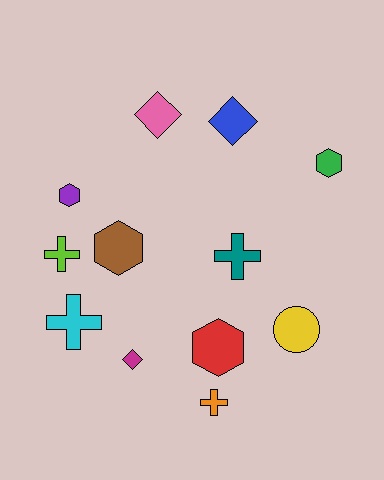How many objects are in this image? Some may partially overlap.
There are 12 objects.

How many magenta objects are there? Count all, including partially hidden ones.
There is 1 magenta object.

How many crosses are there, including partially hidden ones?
There are 4 crosses.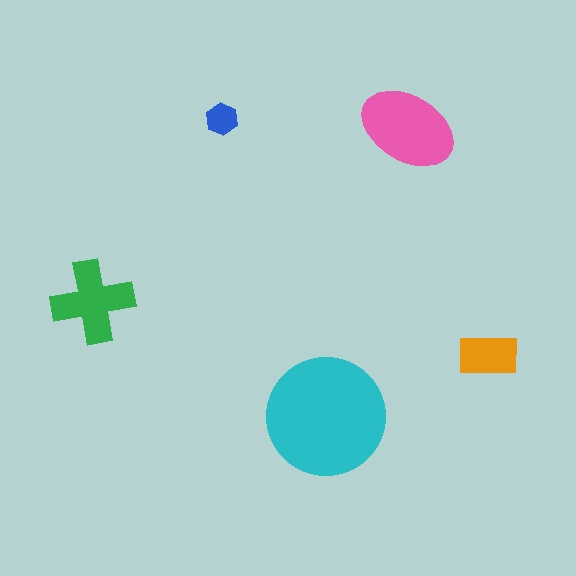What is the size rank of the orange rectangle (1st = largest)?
4th.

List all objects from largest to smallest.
The cyan circle, the pink ellipse, the green cross, the orange rectangle, the blue hexagon.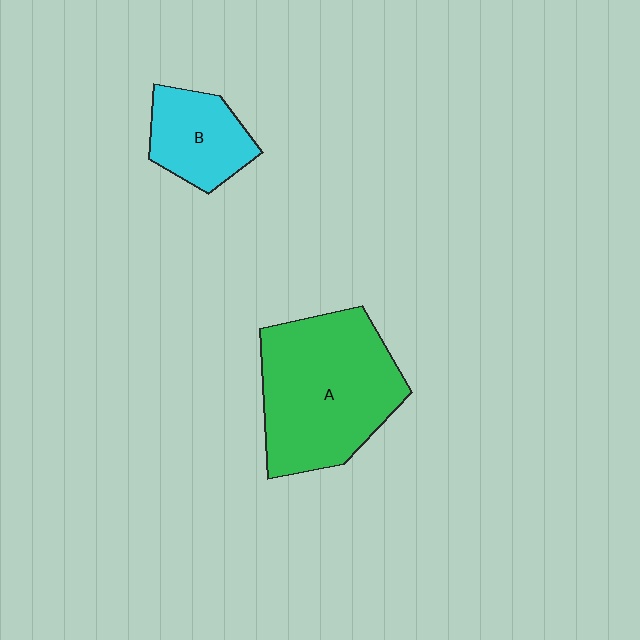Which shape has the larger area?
Shape A (green).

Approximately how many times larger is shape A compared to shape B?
Approximately 2.3 times.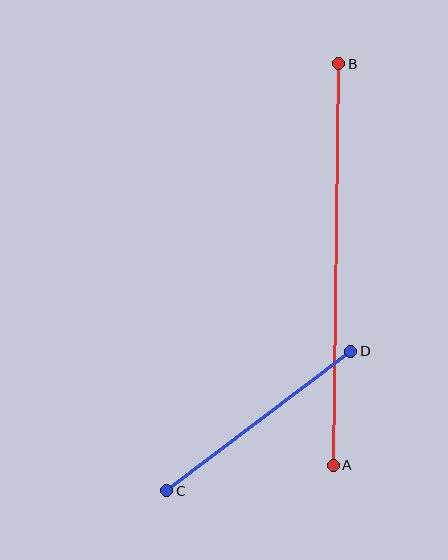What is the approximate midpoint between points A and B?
The midpoint is at approximately (336, 264) pixels.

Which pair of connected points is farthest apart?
Points A and B are farthest apart.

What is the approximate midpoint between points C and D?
The midpoint is at approximately (259, 421) pixels.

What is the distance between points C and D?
The distance is approximately 231 pixels.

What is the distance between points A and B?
The distance is approximately 401 pixels.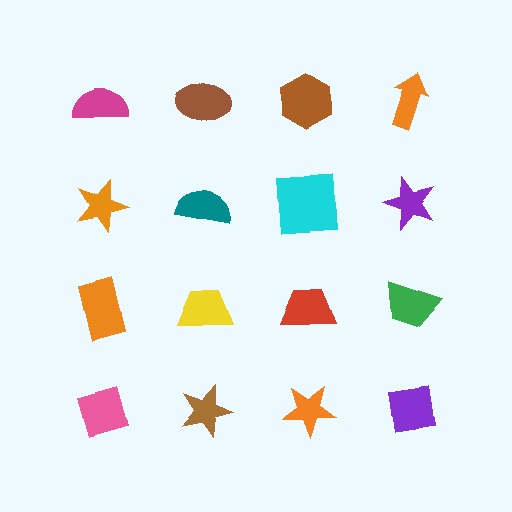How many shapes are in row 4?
4 shapes.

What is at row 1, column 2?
A brown ellipse.